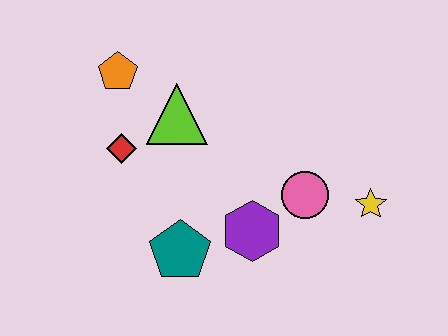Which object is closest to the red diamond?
The lime triangle is closest to the red diamond.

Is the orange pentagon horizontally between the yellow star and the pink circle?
No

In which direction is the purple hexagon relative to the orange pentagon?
The purple hexagon is below the orange pentagon.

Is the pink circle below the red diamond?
Yes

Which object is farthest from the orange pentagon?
The yellow star is farthest from the orange pentagon.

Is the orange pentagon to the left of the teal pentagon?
Yes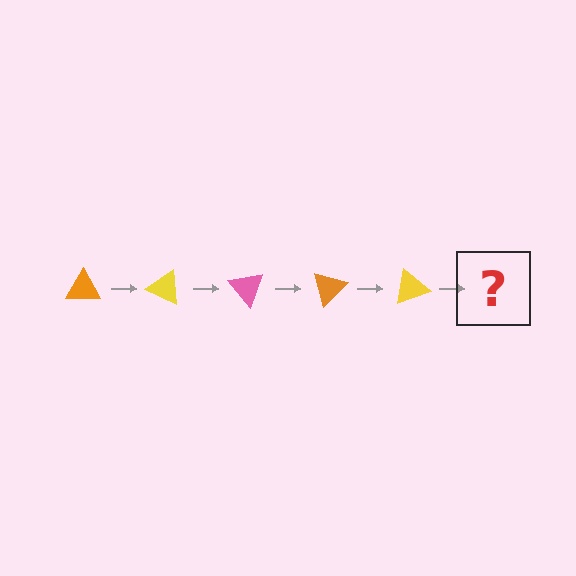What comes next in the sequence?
The next element should be a pink triangle, rotated 125 degrees from the start.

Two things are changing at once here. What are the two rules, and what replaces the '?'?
The two rules are that it rotates 25 degrees each step and the color cycles through orange, yellow, and pink. The '?' should be a pink triangle, rotated 125 degrees from the start.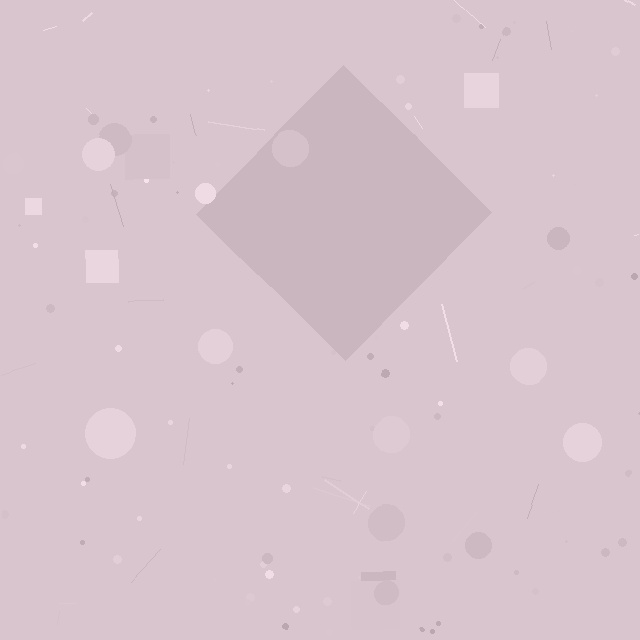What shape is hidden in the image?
A diamond is hidden in the image.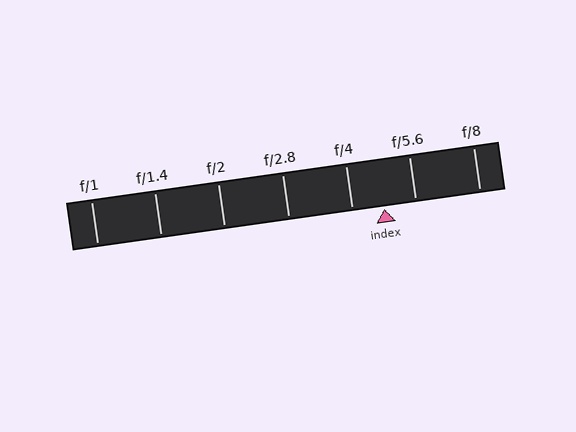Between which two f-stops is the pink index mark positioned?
The index mark is between f/4 and f/5.6.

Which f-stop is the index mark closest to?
The index mark is closest to f/5.6.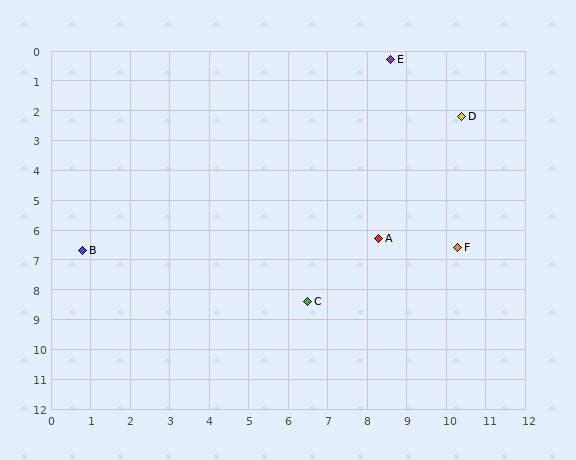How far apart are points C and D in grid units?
Points C and D are about 7.3 grid units apart.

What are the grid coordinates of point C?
Point C is at approximately (6.5, 8.4).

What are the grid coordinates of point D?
Point D is at approximately (10.4, 2.2).